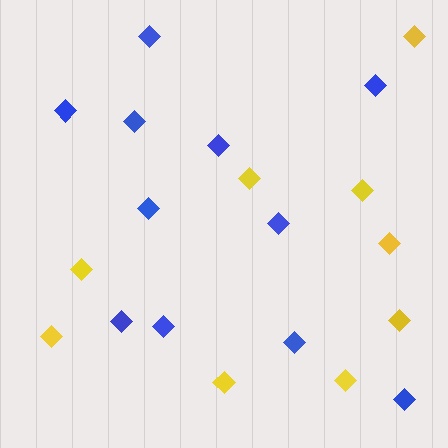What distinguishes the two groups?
There are 2 groups: one group of blue diamonds (11) and one group of yellow diamonds (9).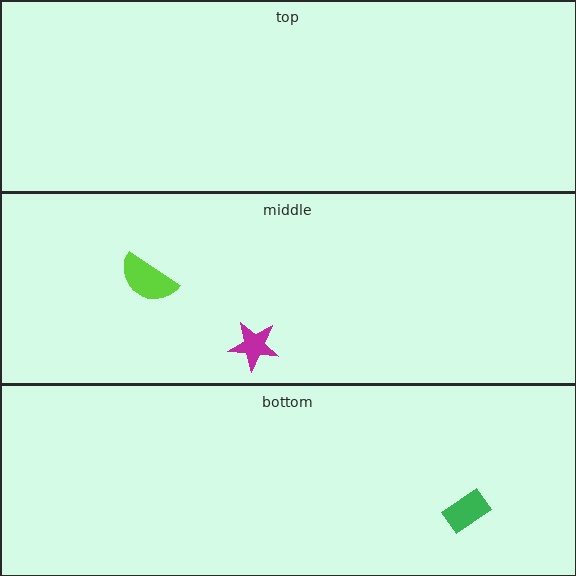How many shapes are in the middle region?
2.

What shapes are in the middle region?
The magenta star, the lime semicircle.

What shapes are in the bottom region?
The green rectangle.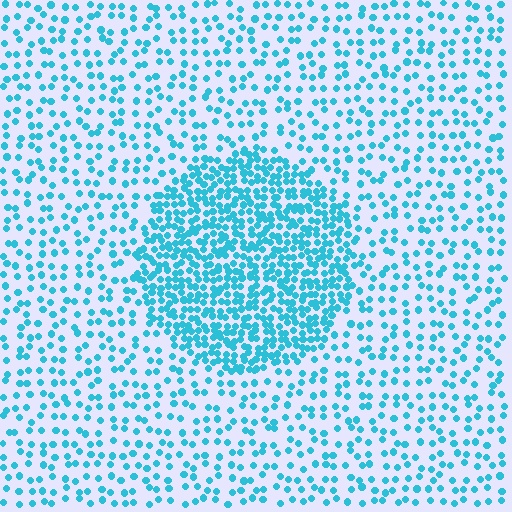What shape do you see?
I see a circle.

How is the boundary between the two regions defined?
The boundary is defined by a change in element density (approximately 2.5x ratio). All elements are the same color, size, and shape.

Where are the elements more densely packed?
The elements are more densely packed inside the circle boundary.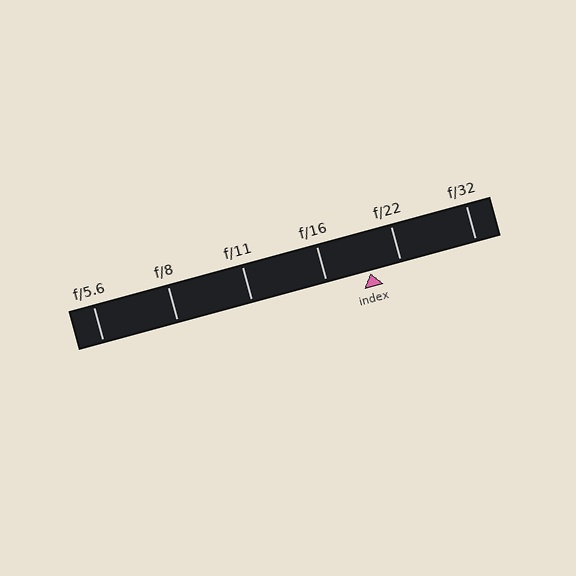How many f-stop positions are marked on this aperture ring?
There are 6 f-stop positions marked.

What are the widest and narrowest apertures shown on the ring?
The widest aperture shown is f/5.6 and the narrowest is f/32.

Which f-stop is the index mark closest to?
The index mark is closest to f/22.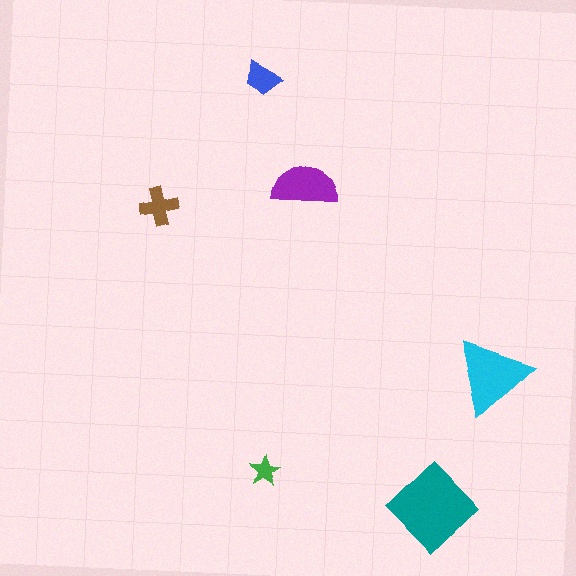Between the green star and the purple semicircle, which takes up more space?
The purple semicircle.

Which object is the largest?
The teal diamond.